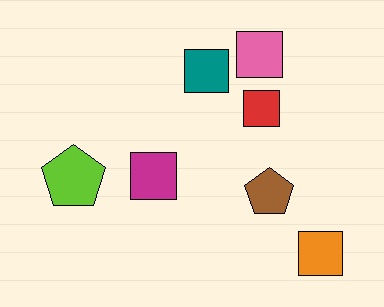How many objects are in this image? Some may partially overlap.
There are 7 objects.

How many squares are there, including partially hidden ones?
There are 5 squares.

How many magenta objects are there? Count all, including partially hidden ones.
There is 1 magenta object.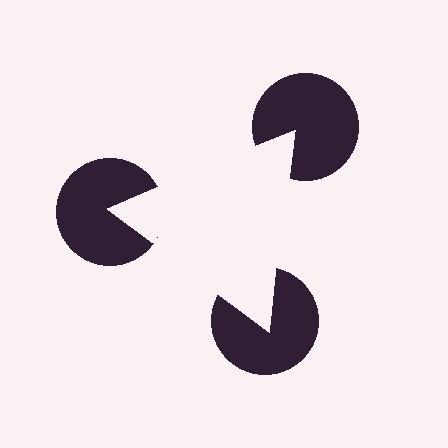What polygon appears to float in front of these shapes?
An illusory triangle — its edges are inferred from the aligned wedge cuts in the pac-man discs, not physically drawn.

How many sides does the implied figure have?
3 sides.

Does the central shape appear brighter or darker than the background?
It typically appears slightly brighter than the background, even though no actual brightness change is drawn.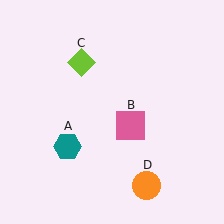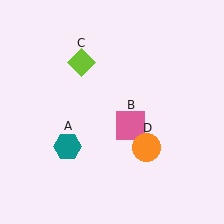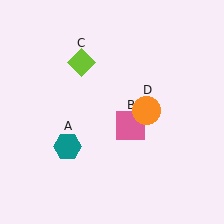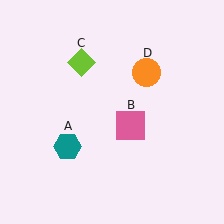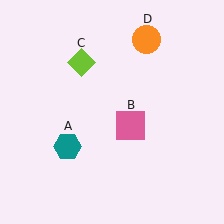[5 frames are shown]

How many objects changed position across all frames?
1 object changed position: orange circle (object D).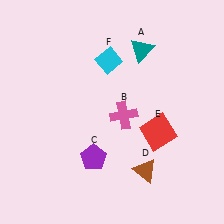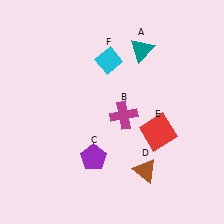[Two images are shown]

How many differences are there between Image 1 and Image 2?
There is 1 difference between the two images.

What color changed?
The cross (B) changed from pink in Image 1 to magenta in Image 2.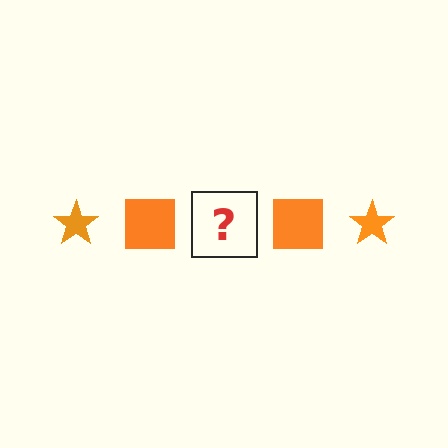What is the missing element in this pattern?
The missing element is an orange star.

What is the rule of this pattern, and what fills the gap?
The rule is that the pattern cycles through star, square shapes in orange. The gap should be filled with an orange star.